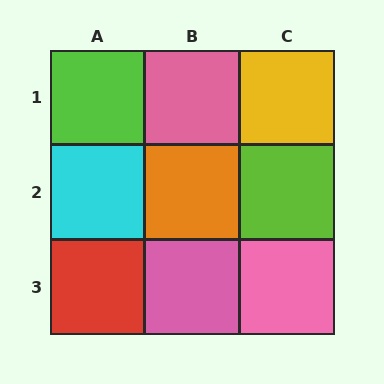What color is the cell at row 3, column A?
Red.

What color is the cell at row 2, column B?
Orange.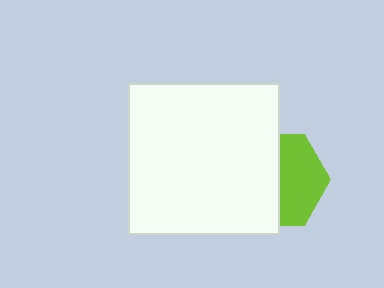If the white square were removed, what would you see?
You would see the complete lime hexagon.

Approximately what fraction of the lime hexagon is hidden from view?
Roughly 52% of the lime hexagon is hidden behind the white square.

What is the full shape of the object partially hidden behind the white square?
The partially hidden object is a lime hexagon.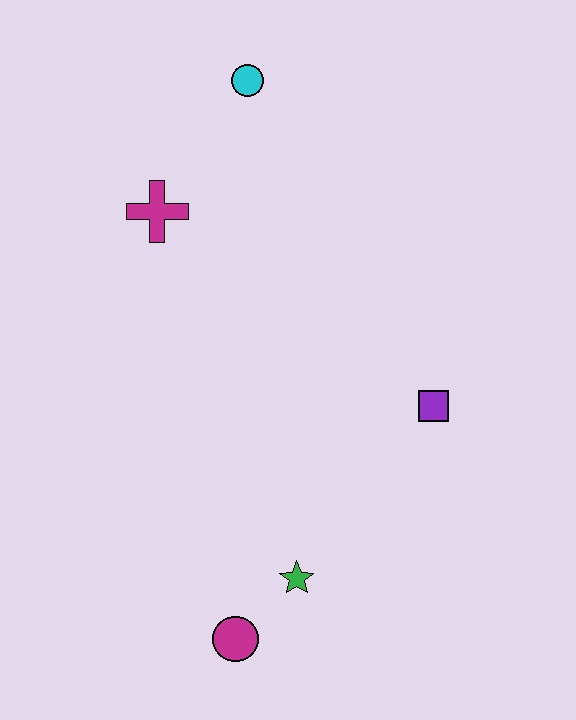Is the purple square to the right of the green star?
Yes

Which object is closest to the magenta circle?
The green star is closest to the magenta circle.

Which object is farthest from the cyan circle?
The magenta circle is farthest from the cyan circle.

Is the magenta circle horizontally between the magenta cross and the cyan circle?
Yes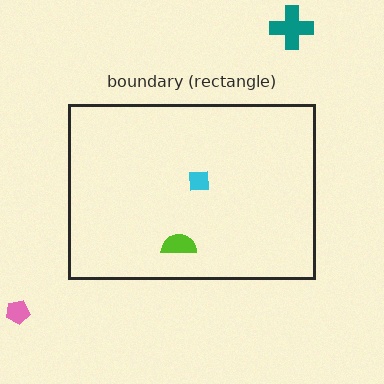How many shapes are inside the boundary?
2 inside, 2 outside.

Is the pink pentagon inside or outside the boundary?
Outside.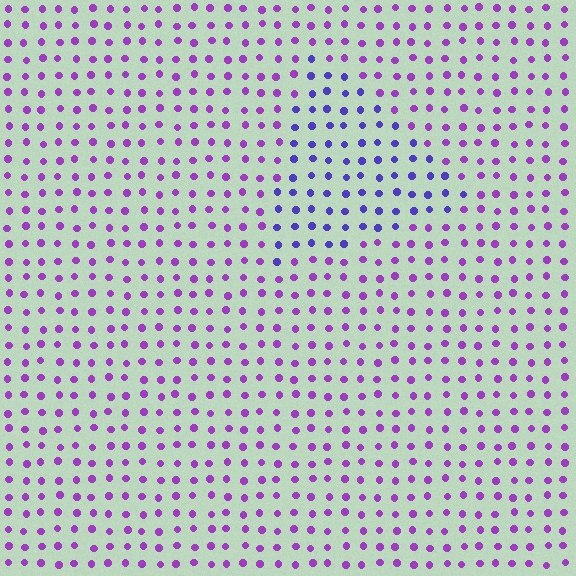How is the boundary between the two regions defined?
The boundary is defined purely by a slight shift in hue (about 36 degrees). Spacing, size, and orientation are identical on both sides.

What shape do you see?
I see a triangle.